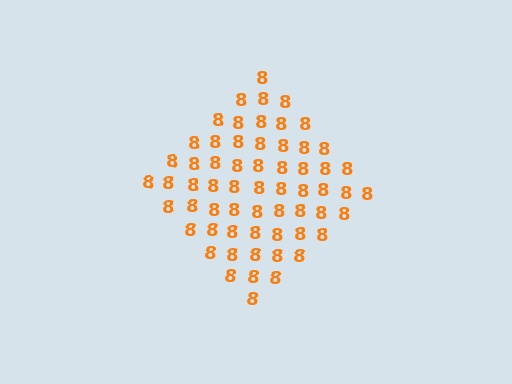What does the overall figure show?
The overall figure shows a diamond.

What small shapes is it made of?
It is made of small digit 8's.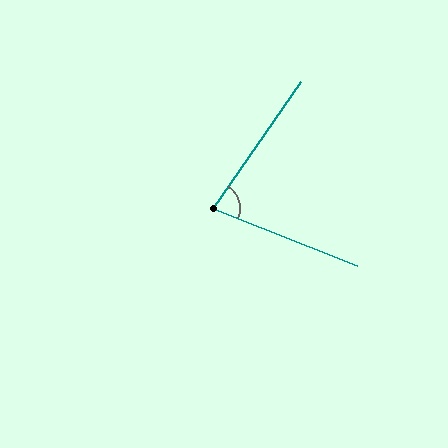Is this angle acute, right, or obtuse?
It is acute.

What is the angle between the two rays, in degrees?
Approximately 77 degrees.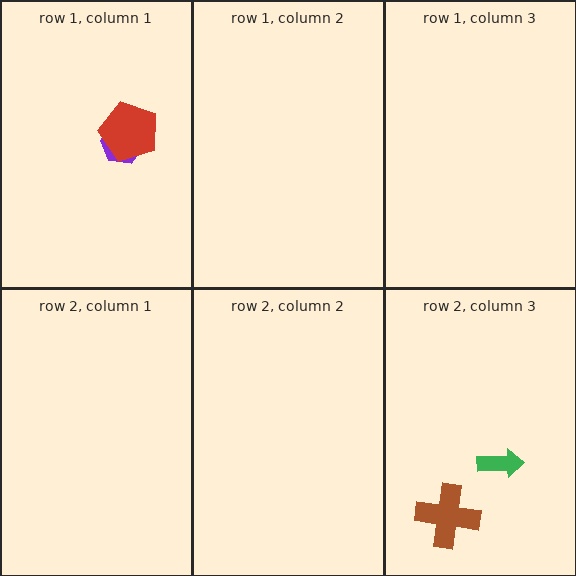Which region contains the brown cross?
The row 2, column 3 region.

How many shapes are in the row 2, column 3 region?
2.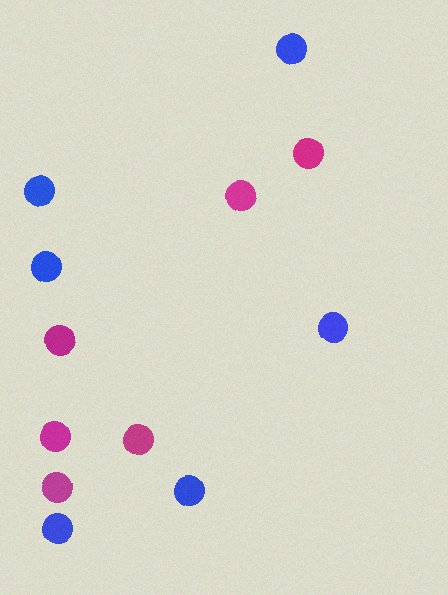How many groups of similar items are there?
There are 2 groups: one group of magenta circles (6) and one group of blue circles (6).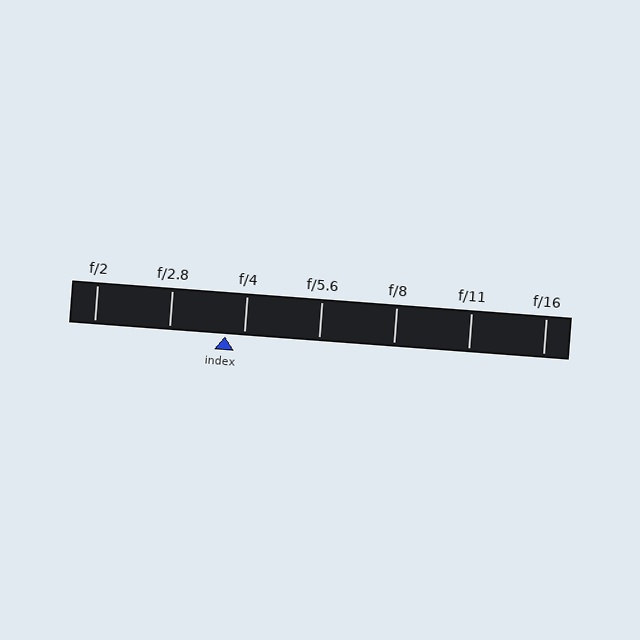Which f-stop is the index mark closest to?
The index mark is closest to f/4.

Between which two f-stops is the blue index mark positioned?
The index mark is between f/2.8 and f/4.